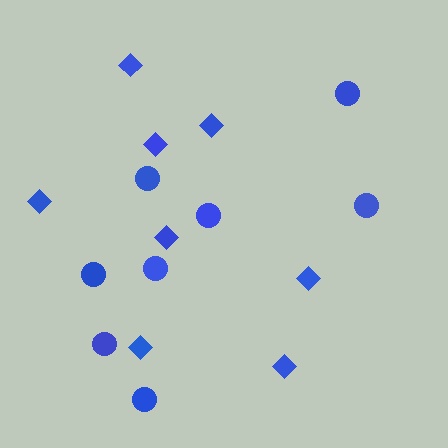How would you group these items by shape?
There are 2 groups: one group of circles (8) and one group of diamonds (8).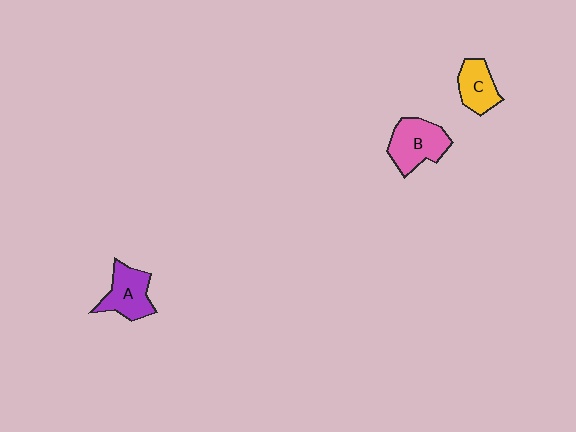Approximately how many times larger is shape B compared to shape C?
Approximately 1.4 times.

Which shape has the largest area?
Shape B (pink).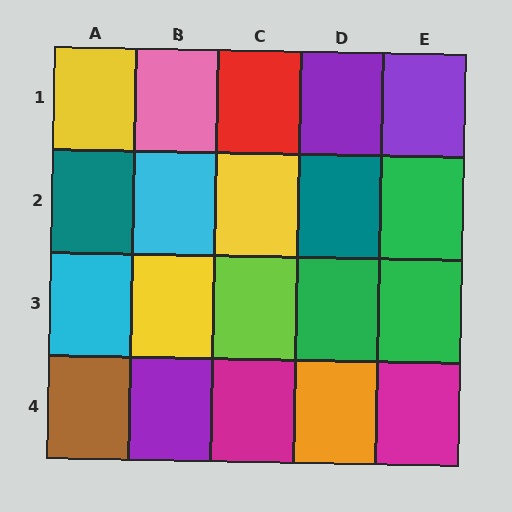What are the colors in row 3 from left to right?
Cyan, yellow, lime, green, green.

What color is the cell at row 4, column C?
Magenta.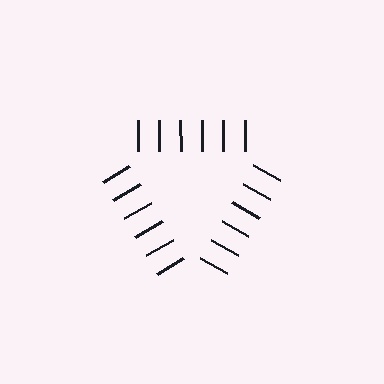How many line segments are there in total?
18 — 6 along each of the 3 edges.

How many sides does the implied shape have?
3 sides — the line-ends trace a triangle.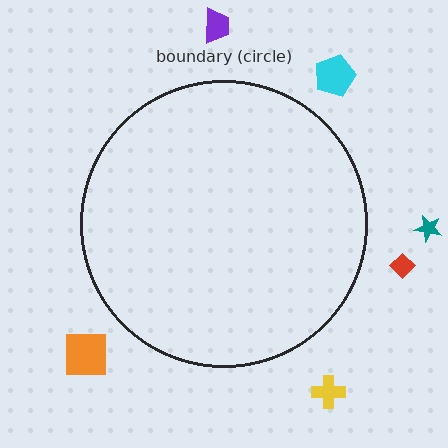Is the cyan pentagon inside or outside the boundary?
Outside.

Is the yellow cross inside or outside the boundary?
Outside.